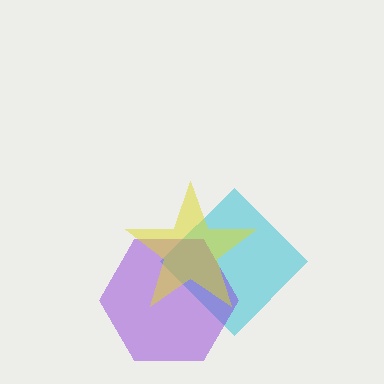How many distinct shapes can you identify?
There are 3 distinct shapes: a cyan diamond, a purple hexagon, a yellow star.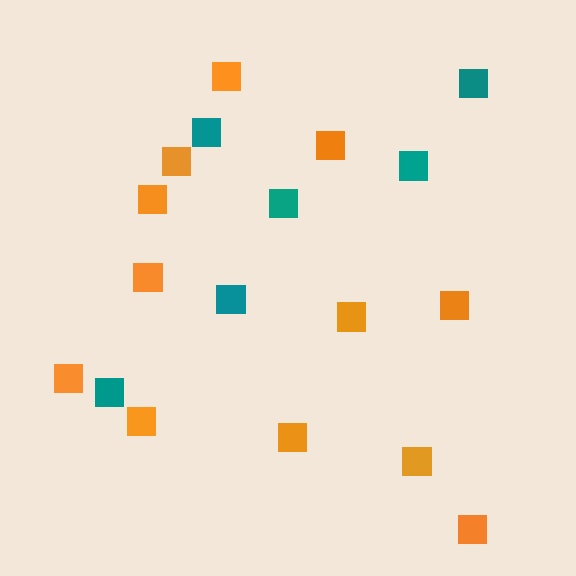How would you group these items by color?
There are 2 groups: one group of teal squares (6) and one group of orange squares (12).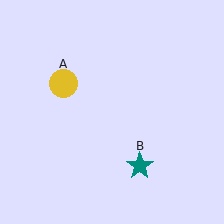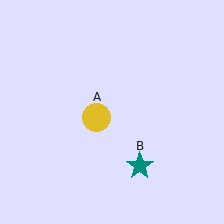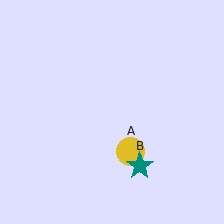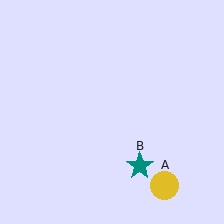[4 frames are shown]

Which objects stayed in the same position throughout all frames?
Teal star (object B) remained stationary.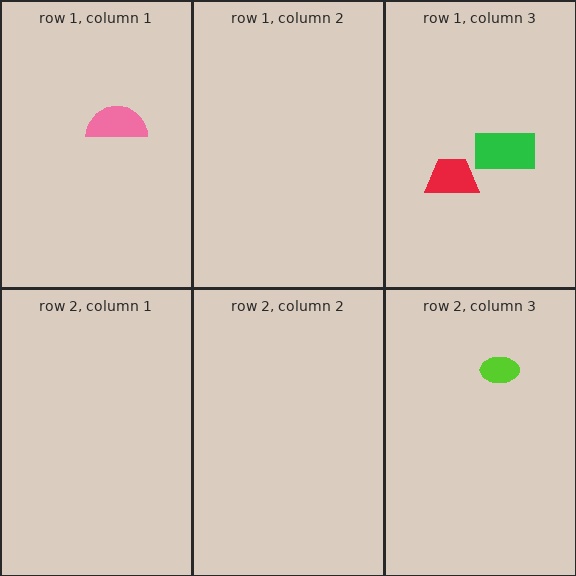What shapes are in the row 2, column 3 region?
The lime ellipse.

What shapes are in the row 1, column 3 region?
The red trapezoid, the green rectangle.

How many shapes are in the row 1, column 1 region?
1.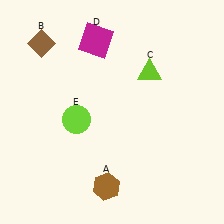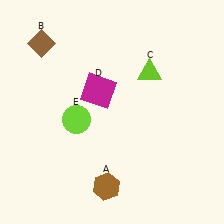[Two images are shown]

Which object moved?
The magenta square (D) moved down.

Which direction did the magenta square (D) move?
The magenta square (D) moved down.